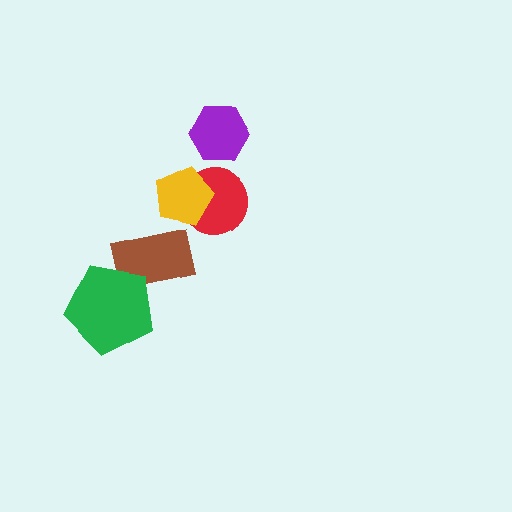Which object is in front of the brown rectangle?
The green pentagon is in front of the brown rectangle.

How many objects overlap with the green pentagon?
1 object overlaps with the green pentagon.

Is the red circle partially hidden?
Yes, it is partially covered by another shape.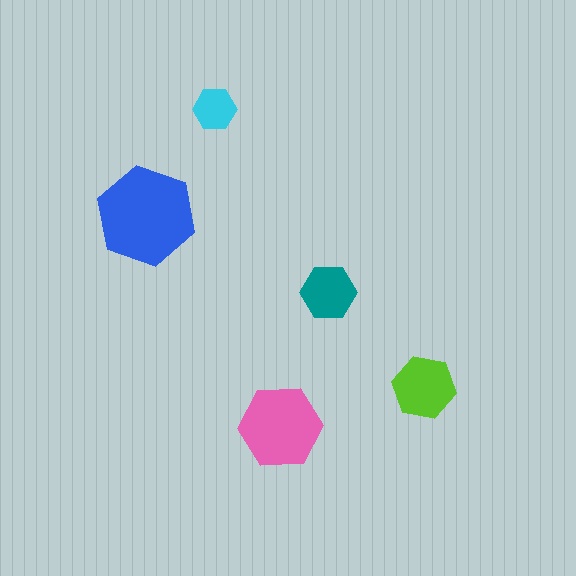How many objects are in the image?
There are 5 objects in the image.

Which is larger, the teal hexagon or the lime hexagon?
The lime one.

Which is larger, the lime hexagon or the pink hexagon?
The pink one.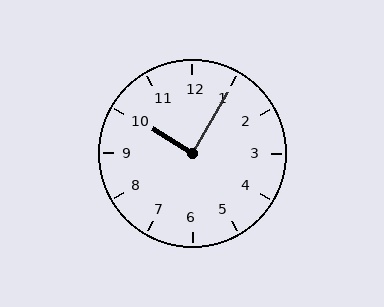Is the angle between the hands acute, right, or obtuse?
It is right.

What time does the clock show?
10:05.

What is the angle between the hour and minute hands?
Approximately 88 degrees.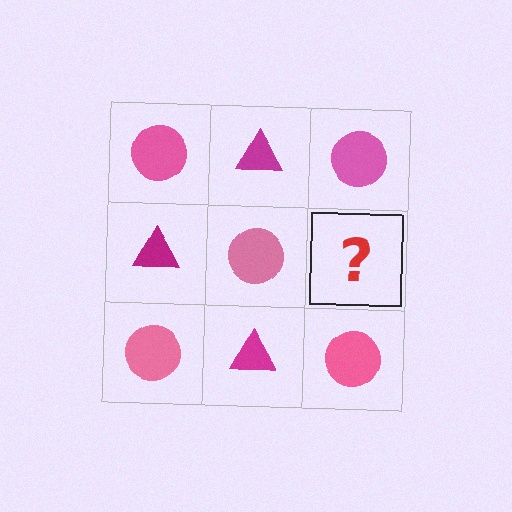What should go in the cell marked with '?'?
The missing cell should contain a magenta triangle.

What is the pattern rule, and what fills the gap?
The rule is that it alternates pink circle and magenta triangle in a checkerboard pattern. The gap should be filled with a magenta triangle.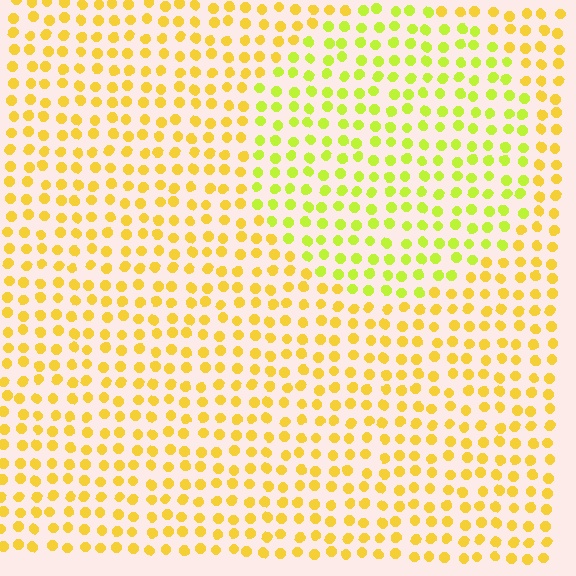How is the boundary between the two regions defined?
The boundary is defined purely by a slight shift in hue (about 29 degrees). Spacing, size, and orientation are identical on both sides.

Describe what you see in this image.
The image is filled with small yellow elements in a uniform arrangement. A circle-shaped region is visible where the elements are tinted to a slightly different hue, forming a subtle color boundary.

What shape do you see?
I see a circle.